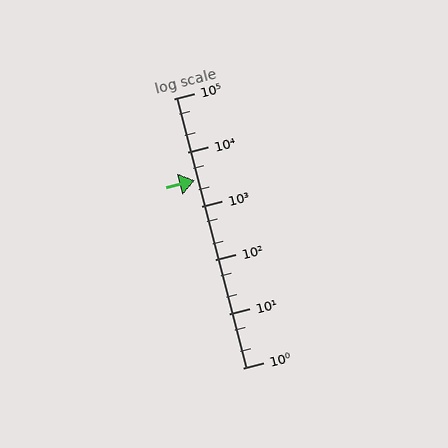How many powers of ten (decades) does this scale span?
The scale spans 5 decades, from 1 to 100000.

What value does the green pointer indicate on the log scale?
The pointer indicates approximately 3000.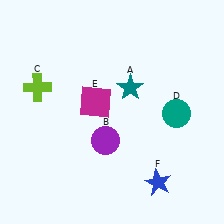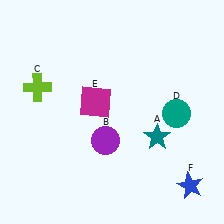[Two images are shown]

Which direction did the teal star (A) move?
The teal star (A) moved down.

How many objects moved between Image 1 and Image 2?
2 objects moved between the two images.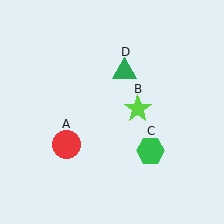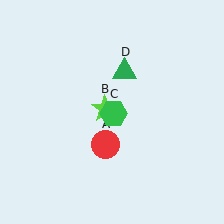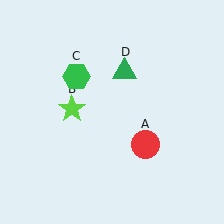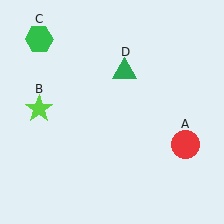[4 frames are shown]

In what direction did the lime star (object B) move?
The lime star (object B) moved left.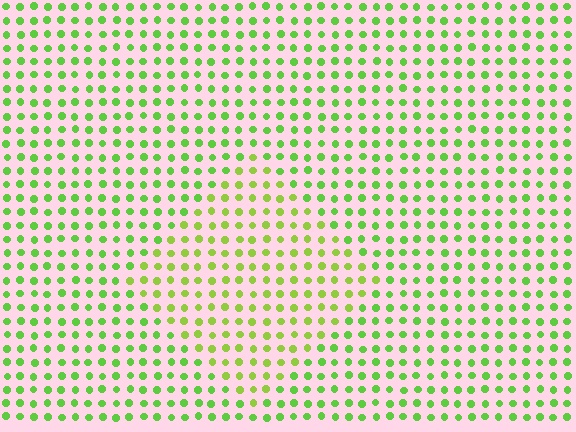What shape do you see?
I see a diamond.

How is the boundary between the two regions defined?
The boundary is defined purely by a slight shift in hue (about 22 degrees). Spacing, size, and orientation are identical on both sides.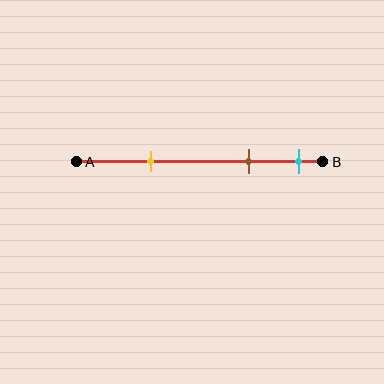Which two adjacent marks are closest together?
The brown and cyan marks are the closest adjacent pair.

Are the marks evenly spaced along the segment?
No, the marks are not evenly spaced.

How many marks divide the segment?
There are 3 marks dividing the segment.